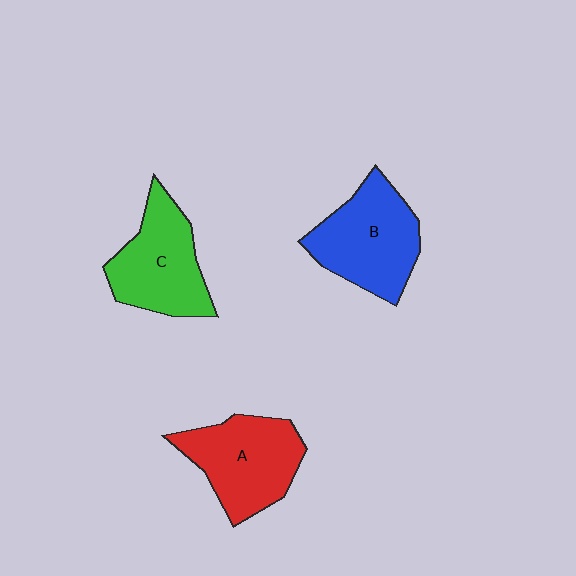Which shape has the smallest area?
Shape C (green).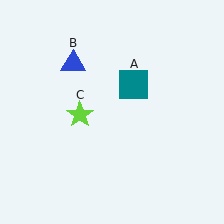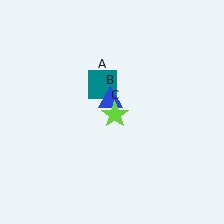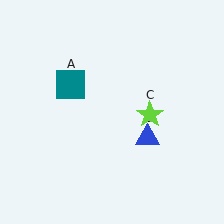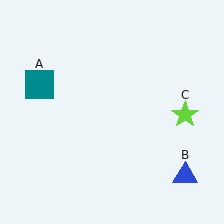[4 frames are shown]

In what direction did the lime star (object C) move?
The lime star (object C) moved right.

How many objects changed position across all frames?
3 objects changed position: teal square (object A), blue triangle (object B), lime star (object C).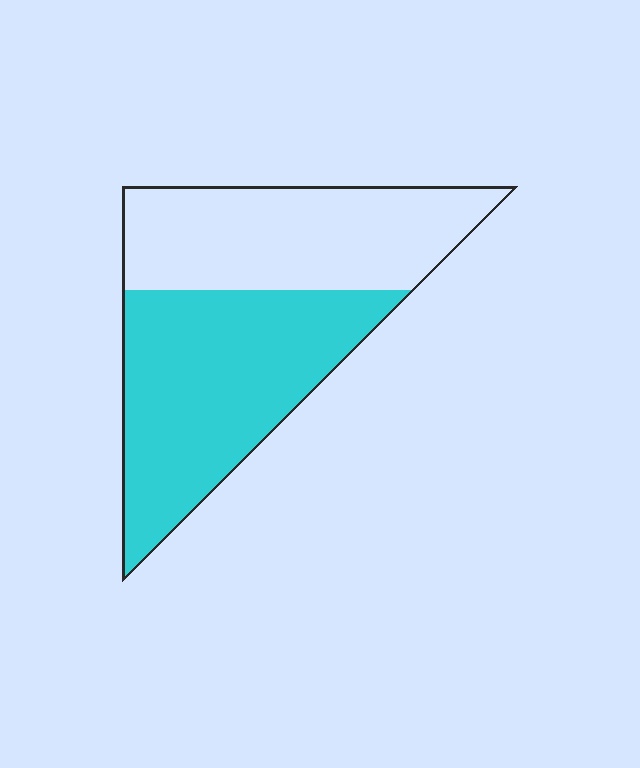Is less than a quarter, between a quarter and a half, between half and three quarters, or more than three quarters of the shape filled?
Between half and three quarters.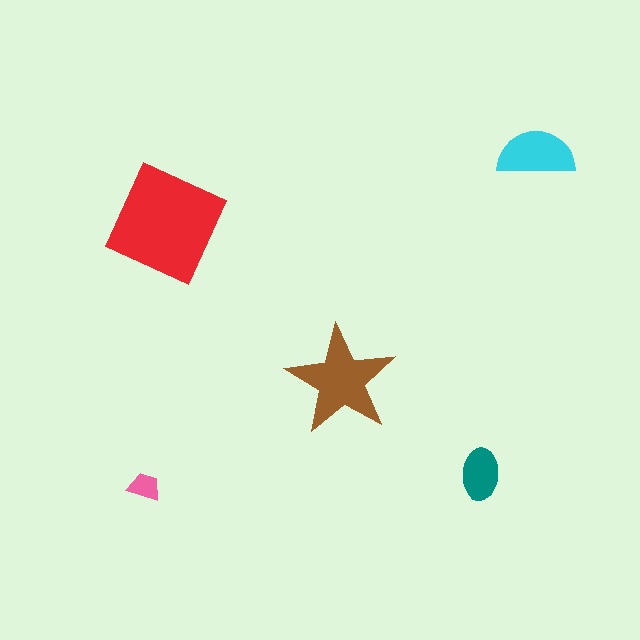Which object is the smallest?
The pink trapezoid.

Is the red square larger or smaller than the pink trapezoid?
Larger.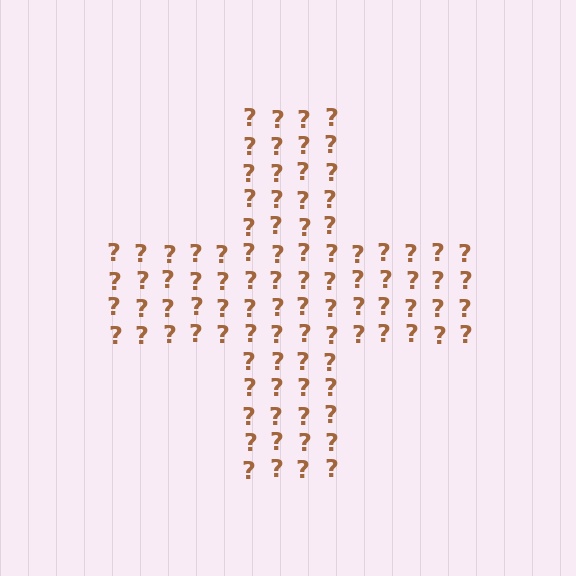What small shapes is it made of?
It is made of small question marks.